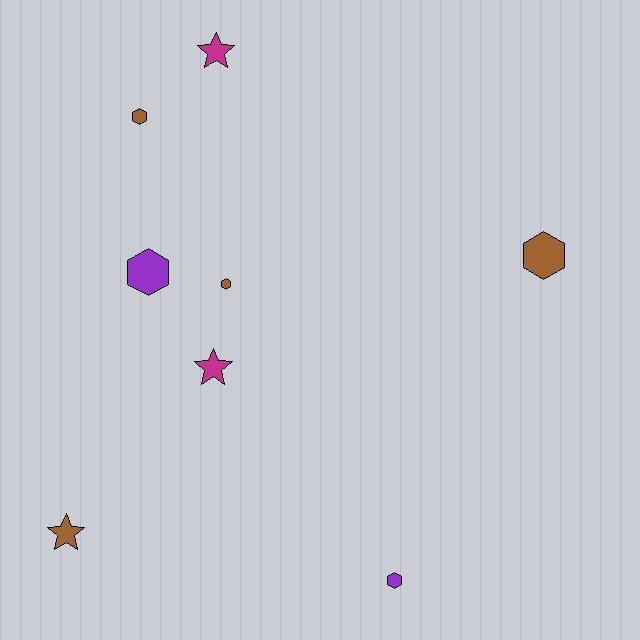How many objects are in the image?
There are 8 objects.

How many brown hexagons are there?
There are 3 brown hexagons.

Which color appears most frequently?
Brown, with 4 objects.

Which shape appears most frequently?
Hexagon, with 5 objects.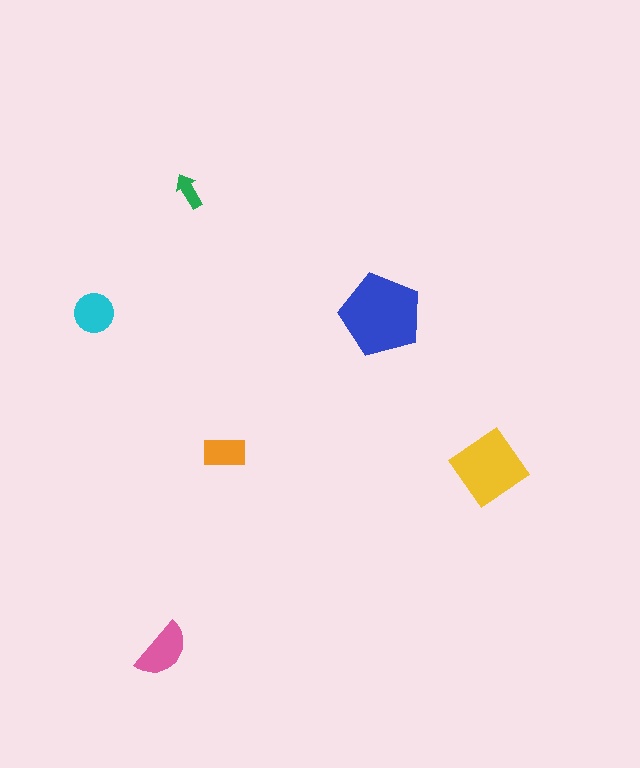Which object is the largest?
The blue pentagon.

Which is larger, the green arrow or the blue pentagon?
The blue pentagon.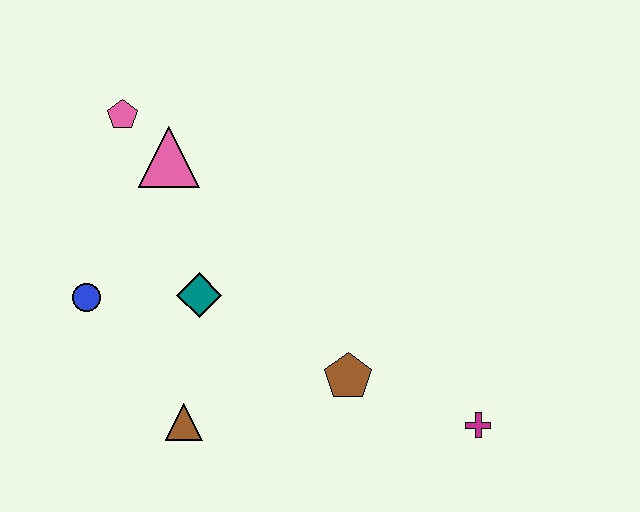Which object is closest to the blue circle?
The teal diamond is closest to the blue circle.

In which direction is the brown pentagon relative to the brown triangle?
The brown pentagon is to the right of the brown triangle.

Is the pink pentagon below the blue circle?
No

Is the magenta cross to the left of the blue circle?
No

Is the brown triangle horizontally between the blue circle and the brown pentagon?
Yes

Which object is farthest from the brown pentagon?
The pink pentagon is farthest from the brown pentagon.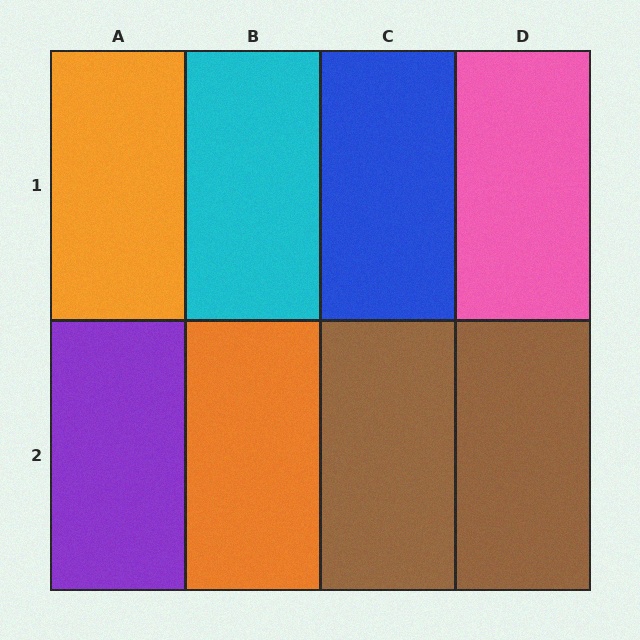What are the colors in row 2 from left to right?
Purple, orange, brown, brown.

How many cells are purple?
1 cell is purple.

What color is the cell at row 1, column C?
Blue.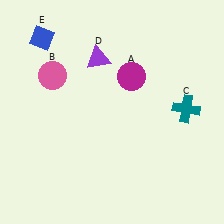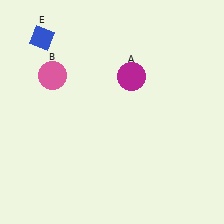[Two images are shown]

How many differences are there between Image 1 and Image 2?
There are 2 differences between the two images.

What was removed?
The teal cross (C), the purple triangle (D) were removed in Image 2.